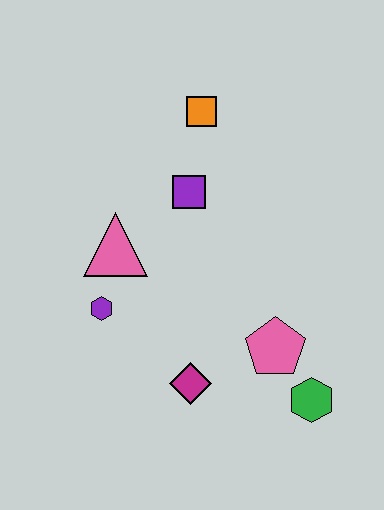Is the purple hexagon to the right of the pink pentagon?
No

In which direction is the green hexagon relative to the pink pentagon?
The green hexagon is below the pink pentagon.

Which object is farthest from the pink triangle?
The green hexagon is farthest from the pink triangle.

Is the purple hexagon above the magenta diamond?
Yes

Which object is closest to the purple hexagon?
The pink triangle is closest to the purple hexagon.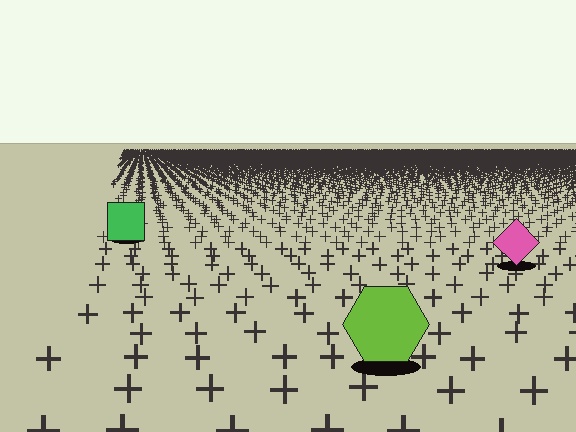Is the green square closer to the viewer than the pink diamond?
No. The pink diamond is closer — you can tell from the texture gradient: the ground texture is coarser near it.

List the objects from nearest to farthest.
From nearest to farthest: the lime hexagon, the pink diamond, the green square.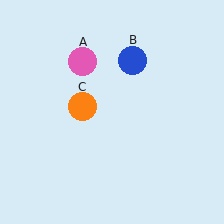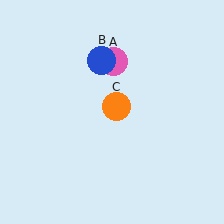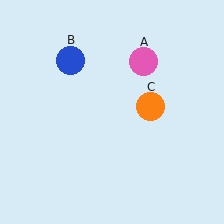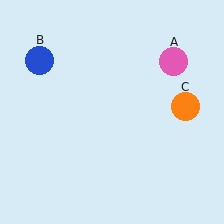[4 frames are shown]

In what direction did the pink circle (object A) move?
The pink circle (object A) moved right.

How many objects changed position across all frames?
3 objects changed position: pink circle (object A), blue circle (object B), orange circle (object C).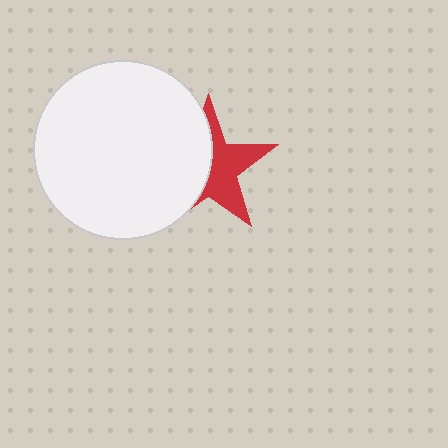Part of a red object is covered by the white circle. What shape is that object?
It is a star.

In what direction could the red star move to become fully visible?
The red star could move right. That would shift it out from behind the white circle entirely.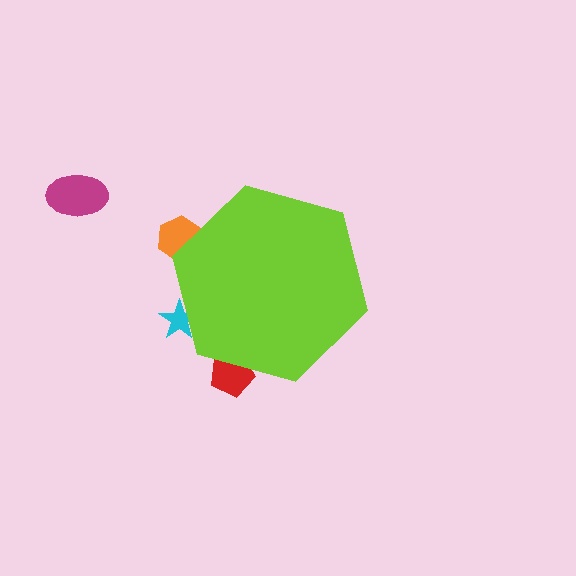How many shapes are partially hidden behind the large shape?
3 shapes are partially hidden.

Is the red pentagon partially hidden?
Yes, the red pentagon is partially hidden behind the lime hexagon.